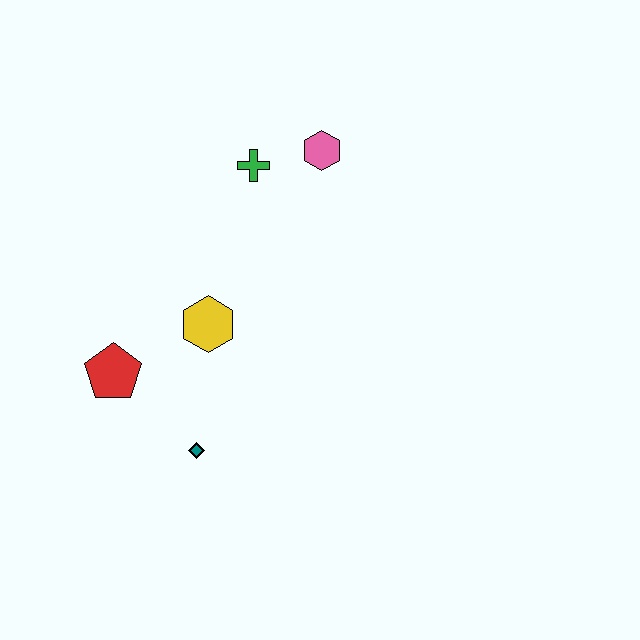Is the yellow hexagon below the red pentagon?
No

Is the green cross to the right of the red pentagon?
Yes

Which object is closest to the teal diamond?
The red pentagon is closest to the teal diamond.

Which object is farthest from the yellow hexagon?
The pink hexagon is farthest from the yellow hexagon.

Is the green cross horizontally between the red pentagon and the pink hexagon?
Yes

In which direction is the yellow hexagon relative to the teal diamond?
The yellow hexagon is above the teal diamond.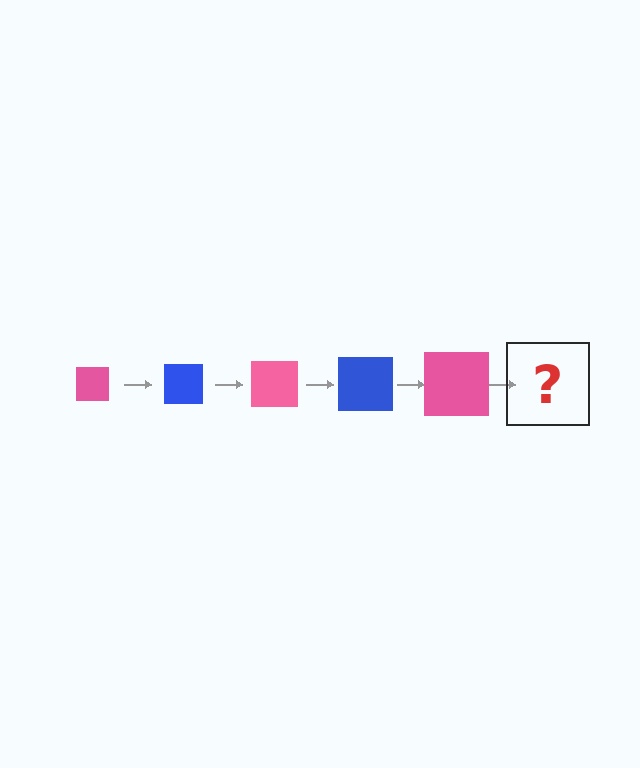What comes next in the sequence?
The next element should be a blue square, larger than the previous one.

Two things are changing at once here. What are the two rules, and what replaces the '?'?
The two rules are that the square grows larger each step and the color cycles through pink and blue. The '?' should be a blue square, larger than the previous one.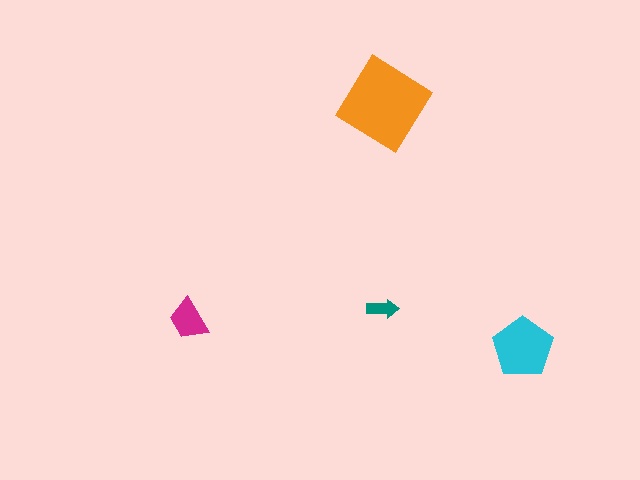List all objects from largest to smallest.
The orange diamond, the cyan pentagon, the magenta trapezoid, the teal arrow.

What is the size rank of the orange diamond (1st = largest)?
1st.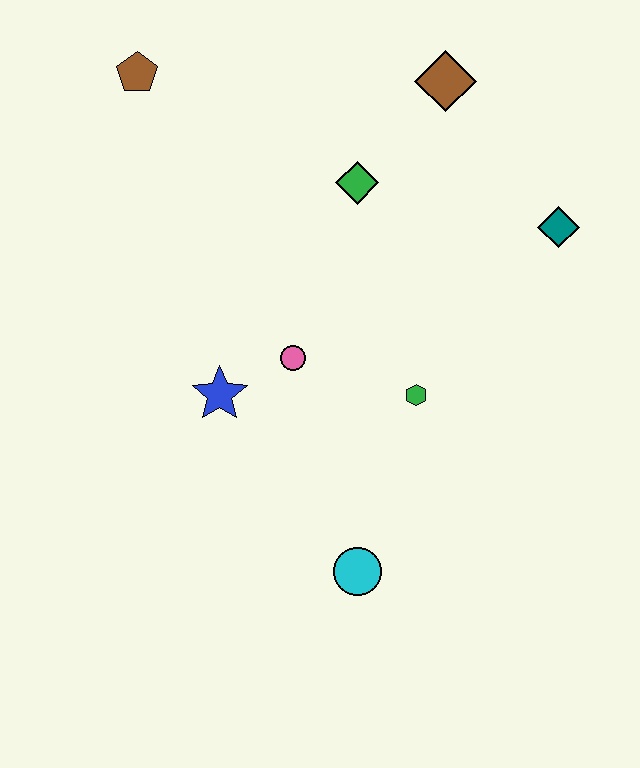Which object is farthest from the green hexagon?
The brown pentagon is farthest from the green hexagon.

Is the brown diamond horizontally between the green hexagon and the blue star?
No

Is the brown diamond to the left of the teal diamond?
Yes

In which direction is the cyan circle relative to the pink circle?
The cyan circle is below the pink circle.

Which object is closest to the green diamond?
The brown diamond is closest to the green diamond.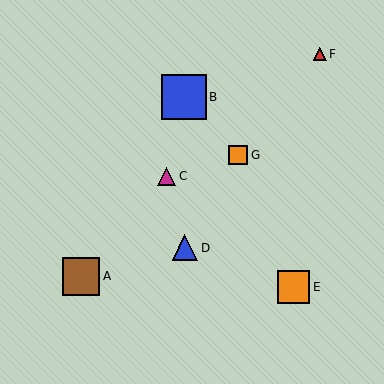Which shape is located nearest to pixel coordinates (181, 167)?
The magenta triangle (labeled C) at (167, 176) is nearest to that location.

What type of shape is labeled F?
Shape F is a red triangle.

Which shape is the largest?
The blue square (labeled B) is the largest.